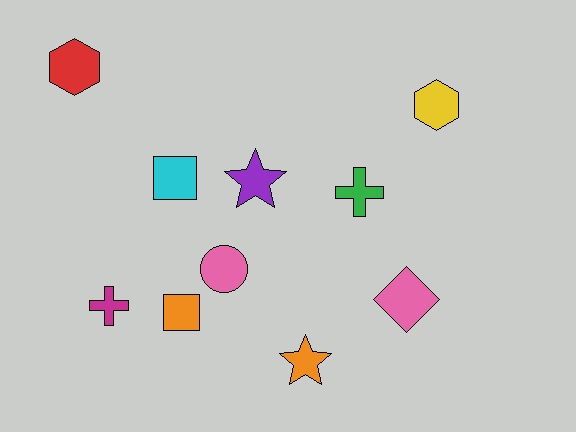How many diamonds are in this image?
There is 1 diamond.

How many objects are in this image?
There are 10 objects.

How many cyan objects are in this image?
There is 1 cyan object.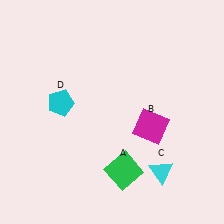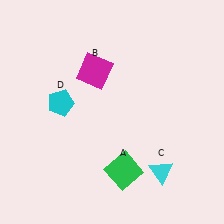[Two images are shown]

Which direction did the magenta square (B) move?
The magenta square (B) moved left.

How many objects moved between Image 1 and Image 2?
1 object moved between the two images.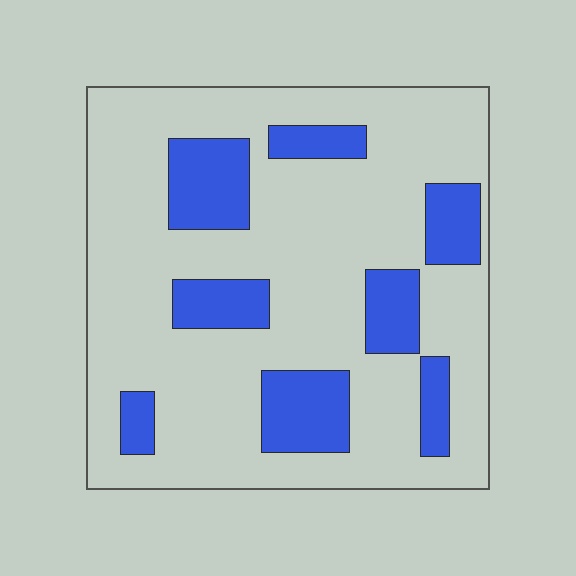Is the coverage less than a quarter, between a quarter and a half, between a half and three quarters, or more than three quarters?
Less than a quarter.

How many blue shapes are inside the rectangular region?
8.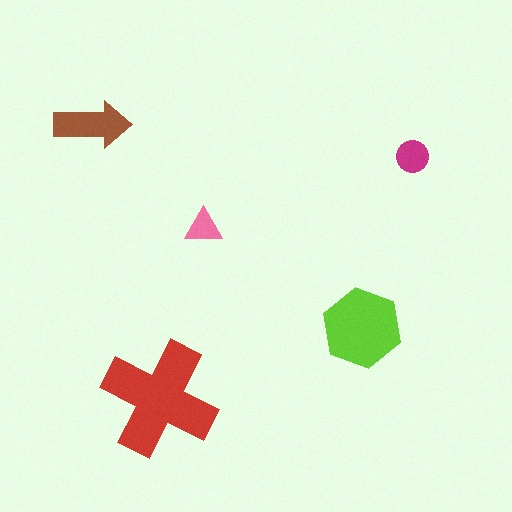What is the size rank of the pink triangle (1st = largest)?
5th.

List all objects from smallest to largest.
The pink triangle, the magenta circle, the brown arrow, the lime hexagon, the red cross.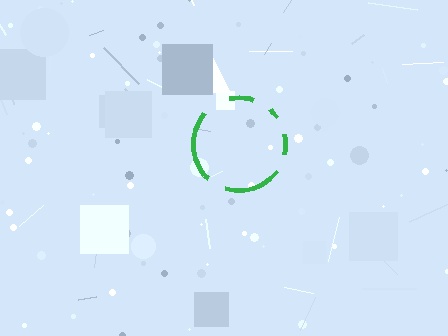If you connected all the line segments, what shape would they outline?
They would outline a circle.